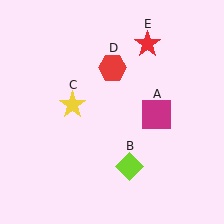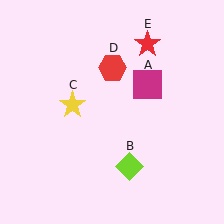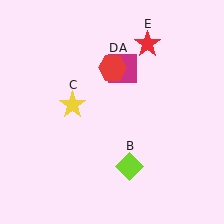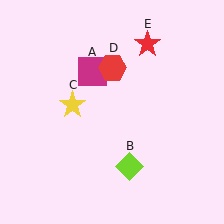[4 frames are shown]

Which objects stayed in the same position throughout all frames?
Lime diamond (object B) and yellow star (object C) and red hexagon (object D) and red star (object E) remained stationary.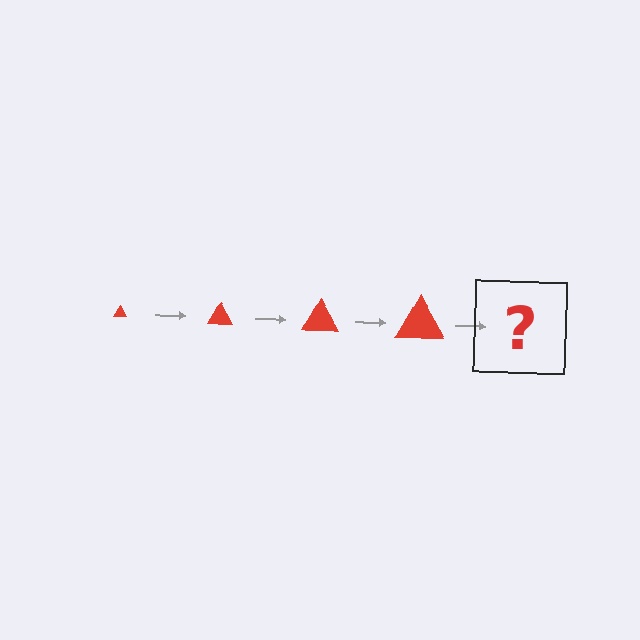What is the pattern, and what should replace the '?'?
The pattern is that the triangle gets progressively larger each step. The '?' should be a red triangle, larger than the previous one.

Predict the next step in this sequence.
The next step is a red triangle, larger than the previous one.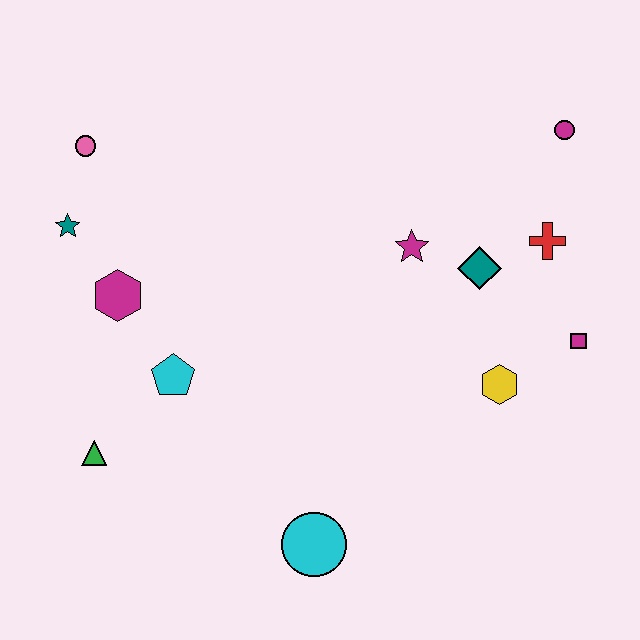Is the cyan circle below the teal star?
Yes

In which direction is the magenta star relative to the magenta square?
The magenta star is to the left of the magenta square.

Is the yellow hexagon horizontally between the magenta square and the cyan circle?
Yes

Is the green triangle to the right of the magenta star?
No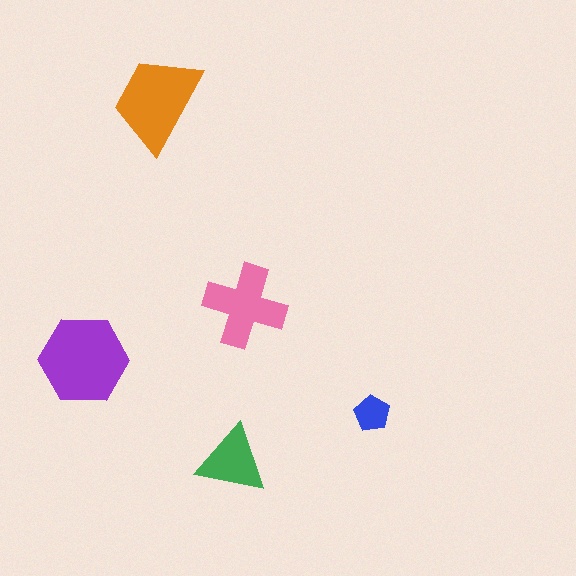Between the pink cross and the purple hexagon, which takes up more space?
The purple hexagon.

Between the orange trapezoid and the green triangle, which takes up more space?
The orange trapezoid.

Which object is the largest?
The purple hexagon.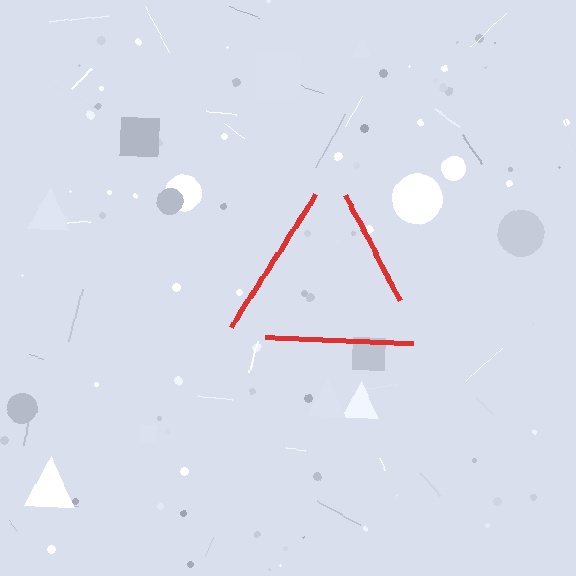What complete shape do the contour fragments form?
The contour fragments form a triangle.